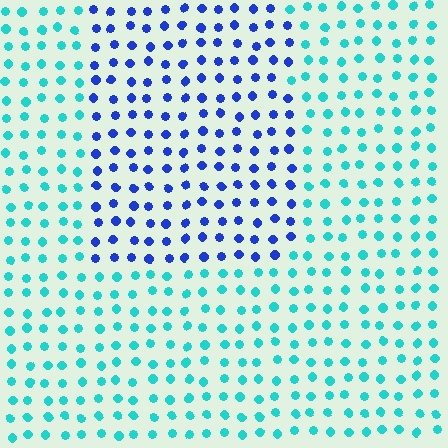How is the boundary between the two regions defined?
The boundary is defined purely by a slight shift in hue (about 54 degrees). Spacing, size, and orientation are identical on both sides.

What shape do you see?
I see a rectangle.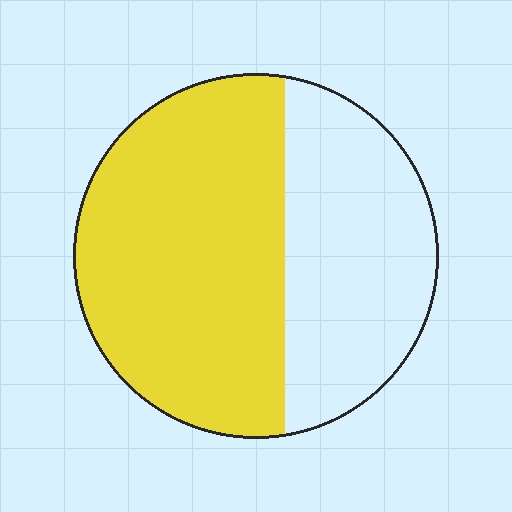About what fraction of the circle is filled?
About three fifths (3/5).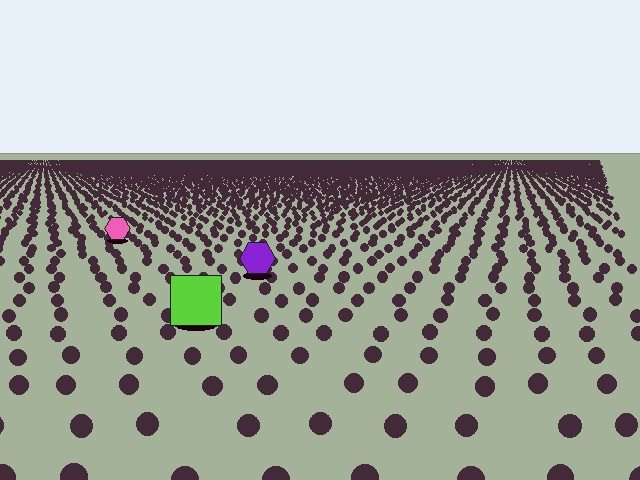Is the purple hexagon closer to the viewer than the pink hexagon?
Yes. The purple hexagon is closer — you can tell from the texture gradient: the ground texture is coarser near it.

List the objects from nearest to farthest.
From nearest to farthest: the lime square, the purple hexagon, the pink hexagon.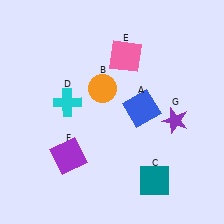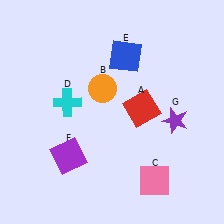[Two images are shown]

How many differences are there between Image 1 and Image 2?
There are 3 differences between the two images.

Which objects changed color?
A changed from blue to red. C changed from teal to pink. E changed from pink to blue.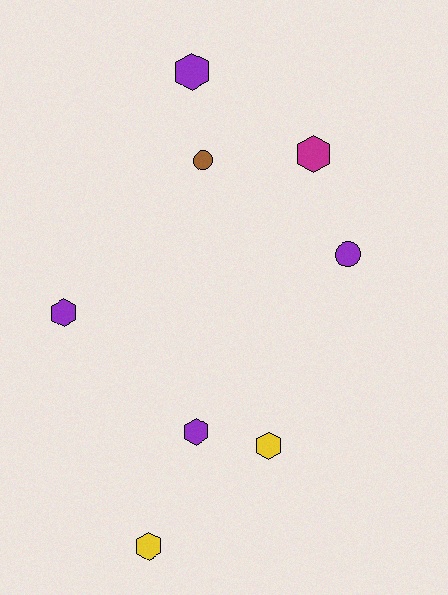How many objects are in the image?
There are 8 objects.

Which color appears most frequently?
Purple, with 4 objects.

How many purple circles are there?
There is 1 purple circle.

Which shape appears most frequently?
Hexagon, with 6 objects.